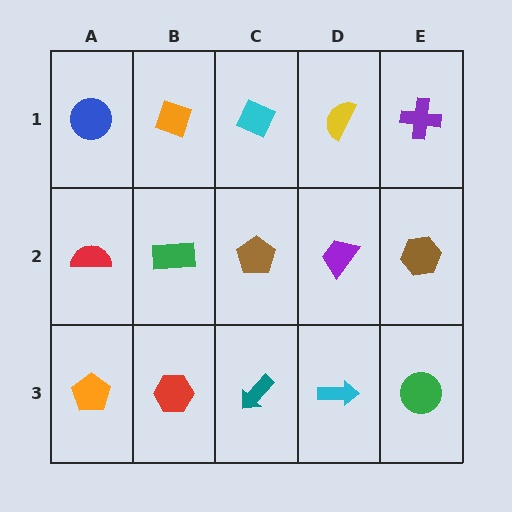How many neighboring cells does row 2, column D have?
4.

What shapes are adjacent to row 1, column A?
A red semicircle (row 2, column A), an orange diamond (row 1, column B).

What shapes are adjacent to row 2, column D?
A yellow semicircle (row 1, column D), a cyan arrow (row 3, column D), a brown pentagon (row 2, column C), a brown hexagon (row 2, column E).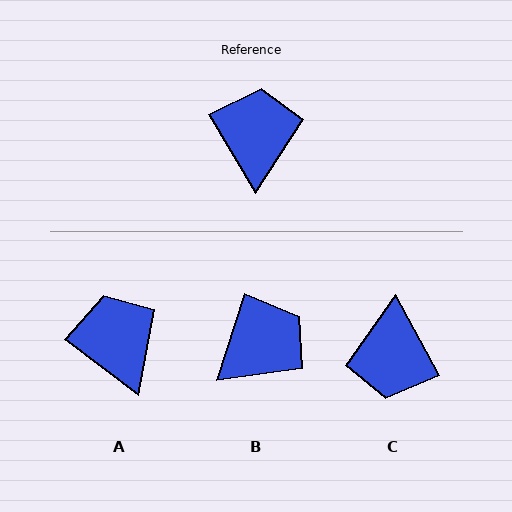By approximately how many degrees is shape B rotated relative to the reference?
Approximately 49 degrees clockwise.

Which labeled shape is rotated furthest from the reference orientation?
C, about 177 degrees away.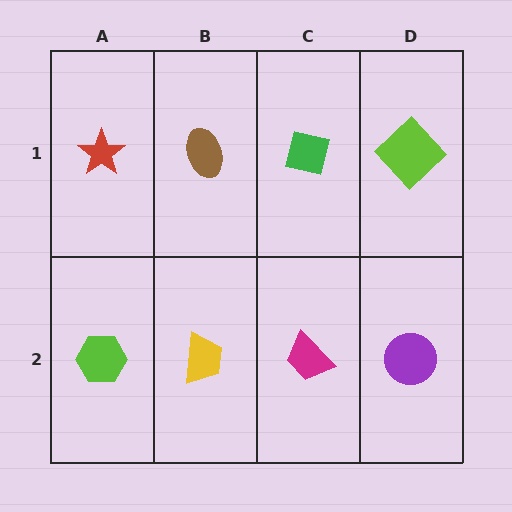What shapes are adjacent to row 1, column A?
A lime hexagon (row 2, column A), a brown ellipse (row 1, column B).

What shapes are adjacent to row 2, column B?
A brown ellipse (row 1, column B), a lime hexagon (row 2, column A), a magenta trapezoid (row 2, column C).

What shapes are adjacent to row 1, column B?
A yellow trapezoid (row 2, column B), a red star (row 1, column A), a green square (row 1, column C).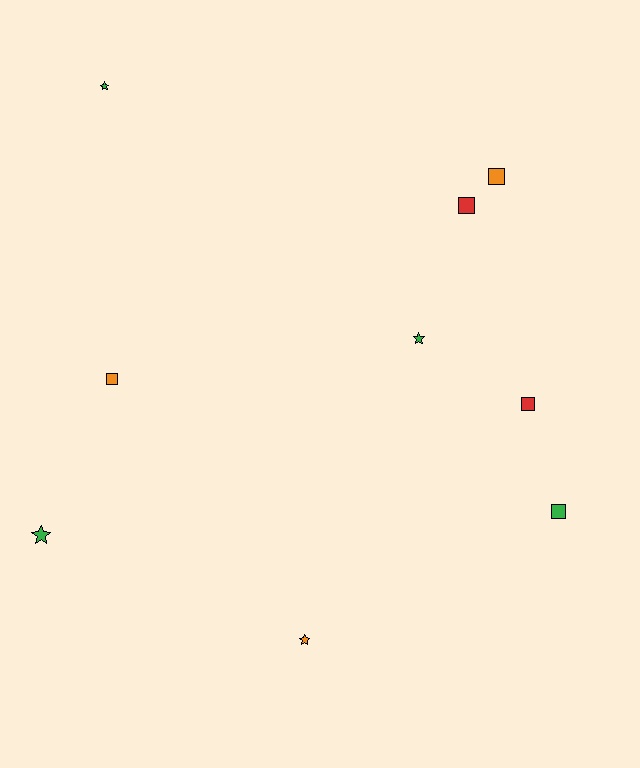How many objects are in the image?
There are 9 objects.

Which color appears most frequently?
Green, with 4 objects.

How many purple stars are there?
There are no purple stars.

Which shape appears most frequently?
Square, with 5 objects.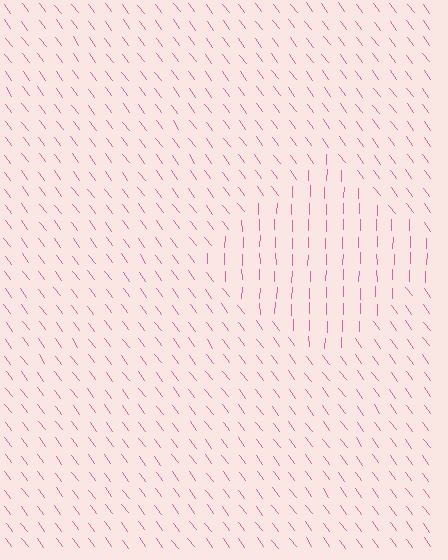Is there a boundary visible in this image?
Yes, there is a texture boundary formed by a change in line orientation.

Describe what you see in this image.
The image is filled with small pink line segments. A diamond region in the image has lines oriented differently from the surrounding lines, creating a visible texture boundary.